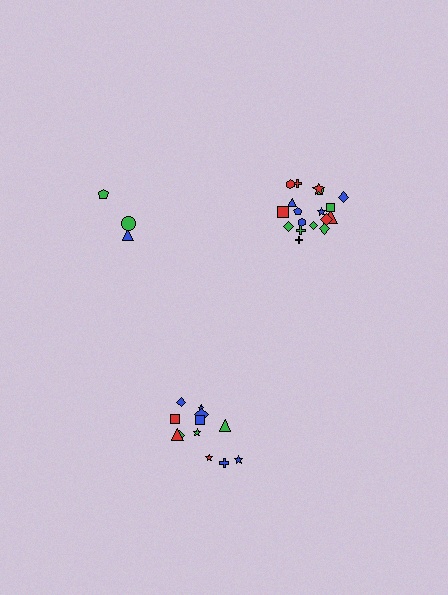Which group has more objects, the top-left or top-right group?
The top-right group.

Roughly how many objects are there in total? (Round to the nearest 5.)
Roughly 35 objects in total.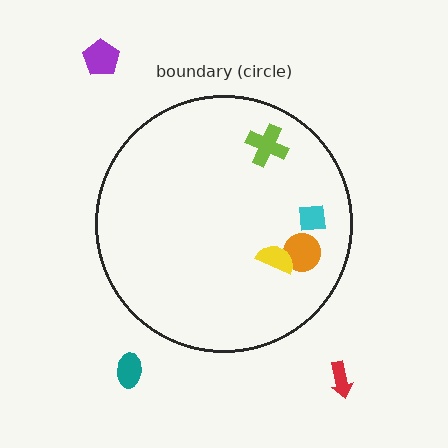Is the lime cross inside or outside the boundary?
Inside.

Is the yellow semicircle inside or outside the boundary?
Inside.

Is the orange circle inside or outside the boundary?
Inside.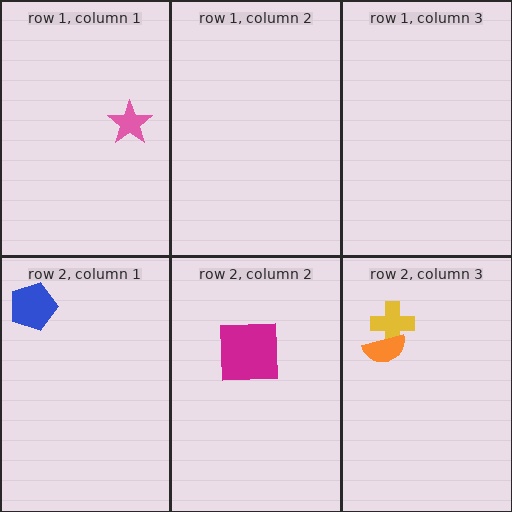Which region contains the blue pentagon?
The row 2, column 1 region.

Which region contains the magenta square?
The row 2, column 2 region.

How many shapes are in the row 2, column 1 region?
1.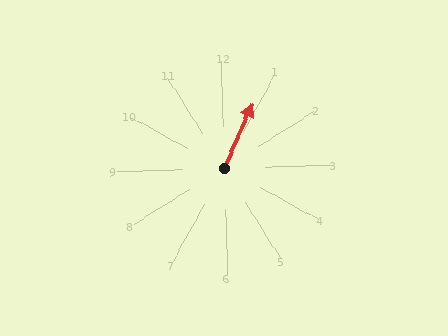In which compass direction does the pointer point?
Northeast.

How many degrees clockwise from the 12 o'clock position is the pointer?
Approximately 26 degrees.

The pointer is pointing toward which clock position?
Roughly 1 o'clock.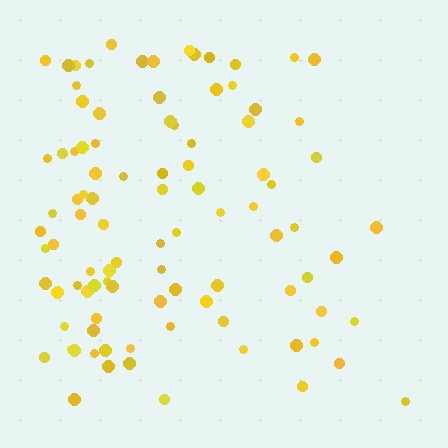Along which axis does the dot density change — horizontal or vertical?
Horizontal.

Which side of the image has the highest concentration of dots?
The left.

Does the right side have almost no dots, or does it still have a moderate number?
Still a moderate number, just noticeably fewer than the left.